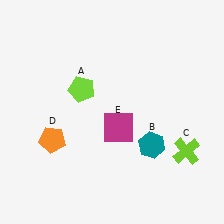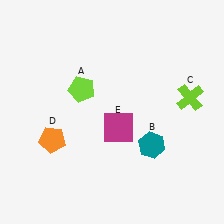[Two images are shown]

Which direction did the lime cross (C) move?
The lime cross (C) moved up.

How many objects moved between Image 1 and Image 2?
1 object moved between the two images.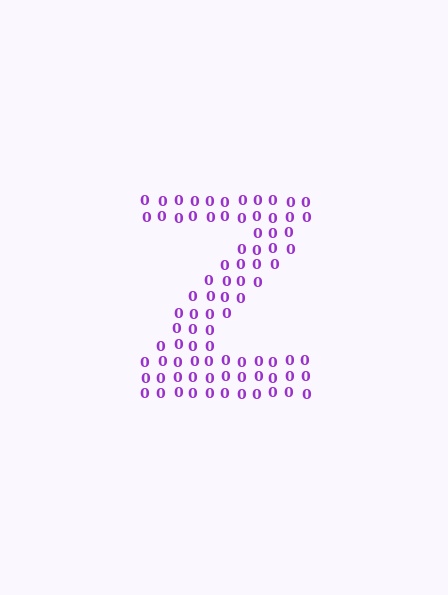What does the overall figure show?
The overall figure shows the letter Z.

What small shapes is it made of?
It is made of small digit 0's.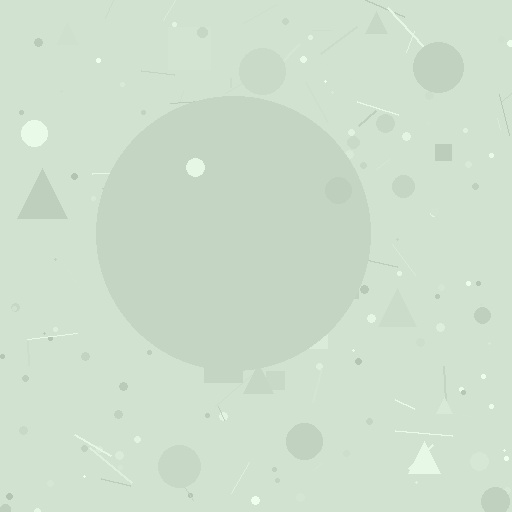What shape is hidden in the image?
A circle is hidden in the image.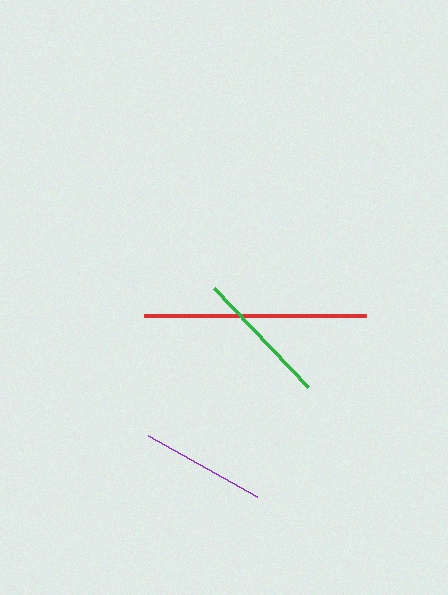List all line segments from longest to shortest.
From longest to shortest: red, green, purple.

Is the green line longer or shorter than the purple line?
The green line is longer than the purple line.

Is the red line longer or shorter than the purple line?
The red line is longer than the purple line.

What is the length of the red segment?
The red segment is approximately 222 pixels long.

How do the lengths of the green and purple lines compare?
The green and purple lines are approximately the same length.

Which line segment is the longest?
The red line is the longest at approximately 222 pixels.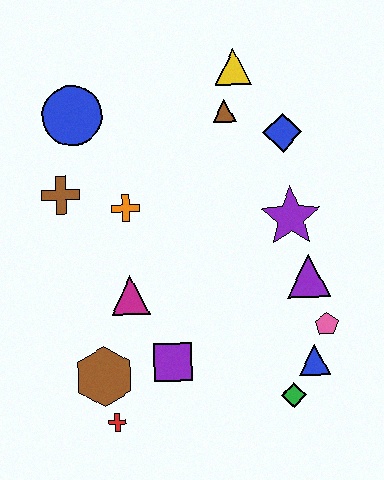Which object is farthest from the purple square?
The yellow triangle is farthest from the purple square.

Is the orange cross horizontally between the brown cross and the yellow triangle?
Yes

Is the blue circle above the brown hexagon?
Yes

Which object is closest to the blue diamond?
The brown triangle is closest to the blue diamond.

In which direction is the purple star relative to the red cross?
The purple star is above the red cross.